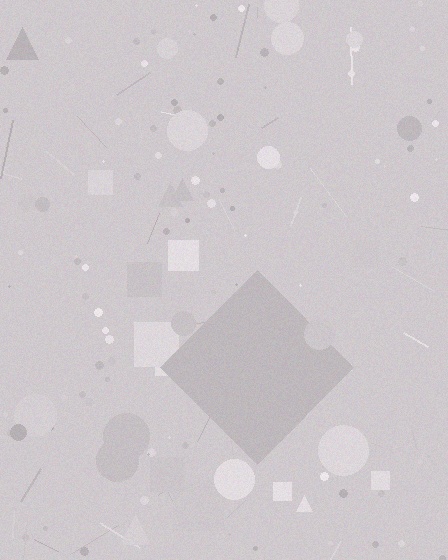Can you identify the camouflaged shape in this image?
The camouflaged shape is a diamond.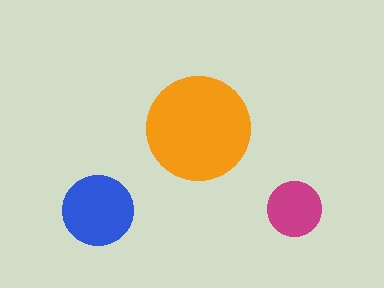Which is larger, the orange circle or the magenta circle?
The orange one.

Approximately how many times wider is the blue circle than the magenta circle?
About 1.5 times wider.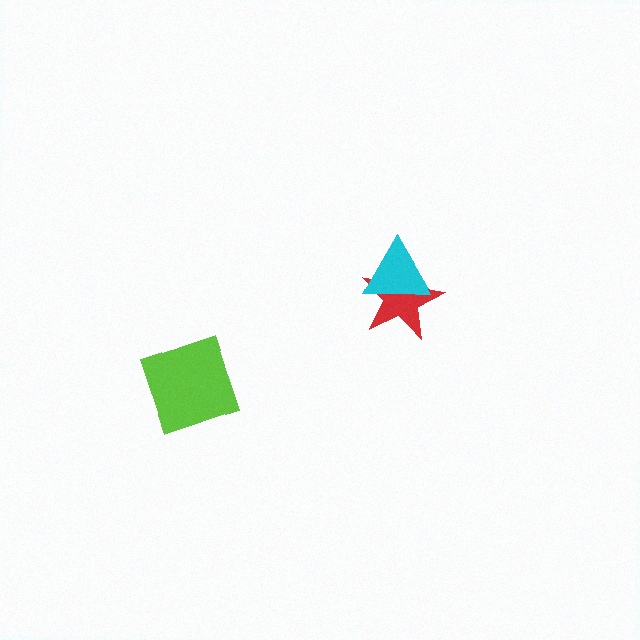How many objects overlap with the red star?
1 object overlaps with the red star.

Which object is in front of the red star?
The cyan triangle is in front of the red star.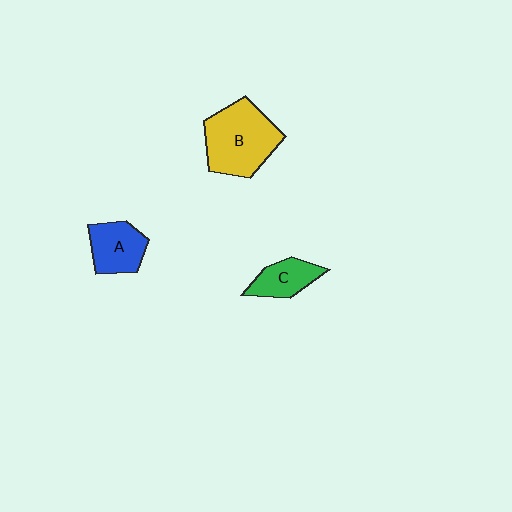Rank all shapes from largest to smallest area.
From largest to smallest: B (yellow), A (blue), C (green).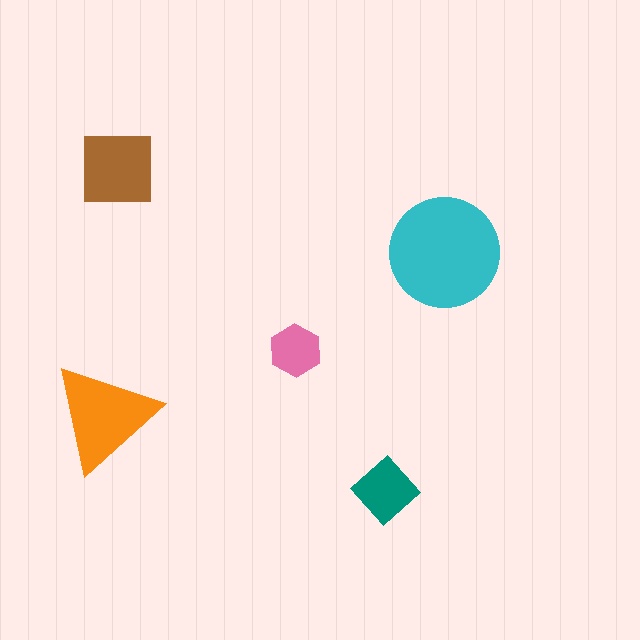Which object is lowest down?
The teal diamond is bottommost.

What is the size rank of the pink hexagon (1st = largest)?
5th.